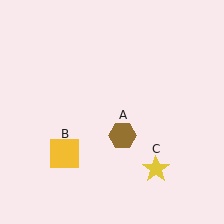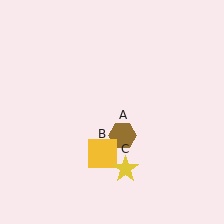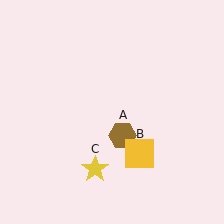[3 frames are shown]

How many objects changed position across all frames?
2 objects changed position: yellow square (object B), yellow star (object C).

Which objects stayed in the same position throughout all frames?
Brown hexagon (object A) remained stationary.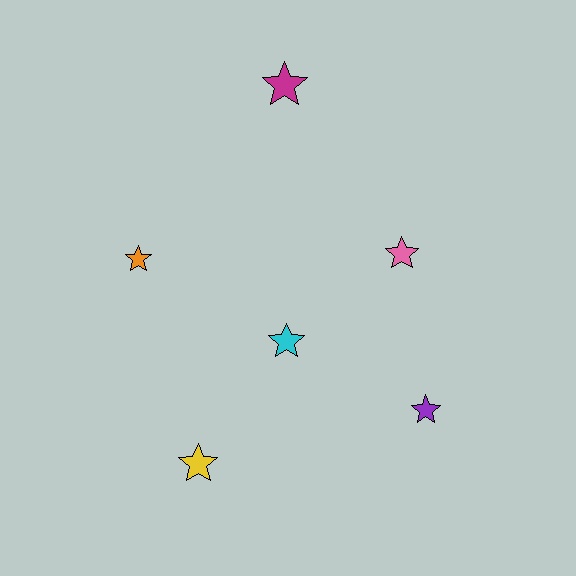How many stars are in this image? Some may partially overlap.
There are 6 stars.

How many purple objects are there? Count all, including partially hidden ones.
There is 1 purple object.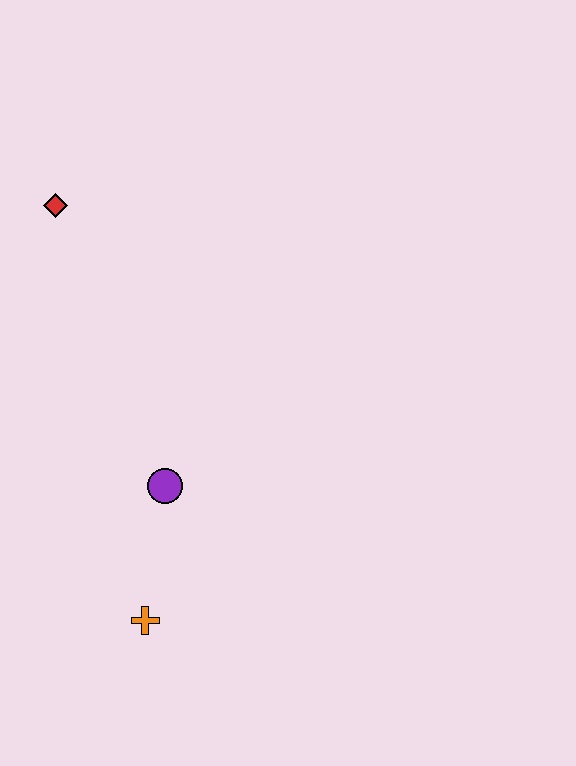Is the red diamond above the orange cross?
Yes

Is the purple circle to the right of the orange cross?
Yes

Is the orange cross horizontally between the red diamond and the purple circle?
Yes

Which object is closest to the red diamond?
The purple circle is closest to the red diamond.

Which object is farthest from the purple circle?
The red diamond is farthest from the purple circle.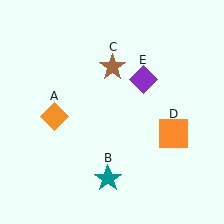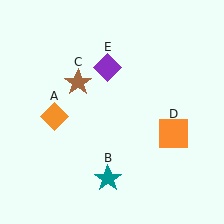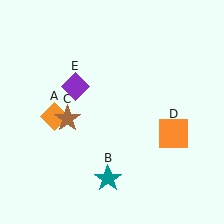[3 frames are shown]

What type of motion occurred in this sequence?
The brown star (object C), purple diamond (object E) rotated counterclockwise around the center of the scene.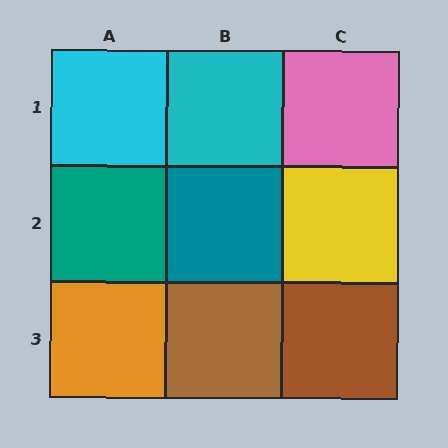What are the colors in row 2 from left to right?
Teal, teal, yellow.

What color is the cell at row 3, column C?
Brown.